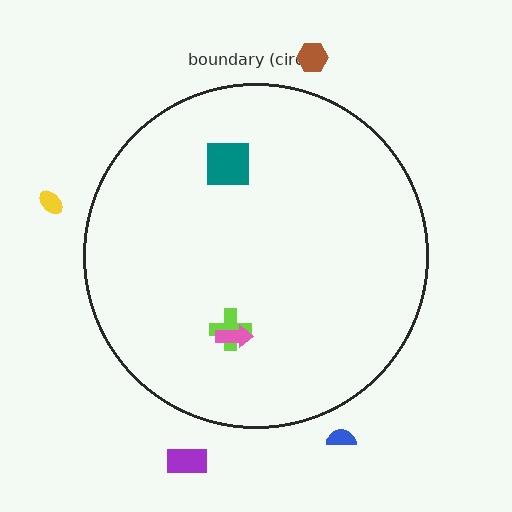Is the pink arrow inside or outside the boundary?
Inside.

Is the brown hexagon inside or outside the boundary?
Outside.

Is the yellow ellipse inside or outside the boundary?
Outside.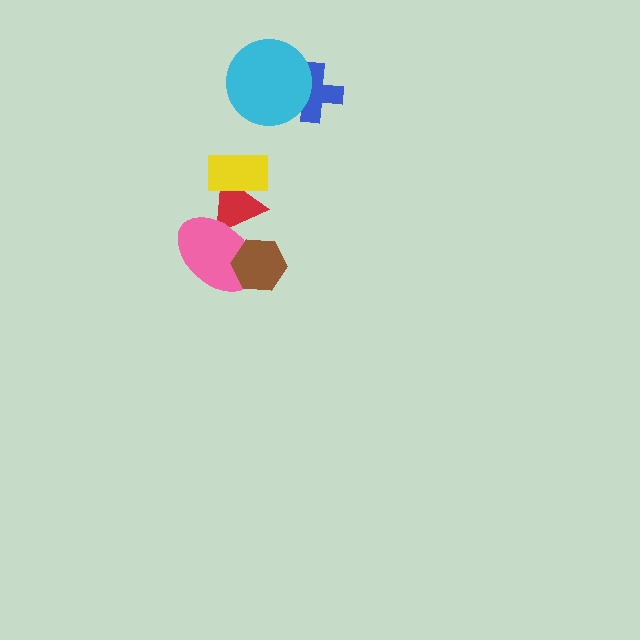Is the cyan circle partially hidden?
No, no other shape covers it.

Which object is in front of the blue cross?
The cyan circle is in front of the blue cross.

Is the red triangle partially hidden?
Yes, it is partially covered by another shape.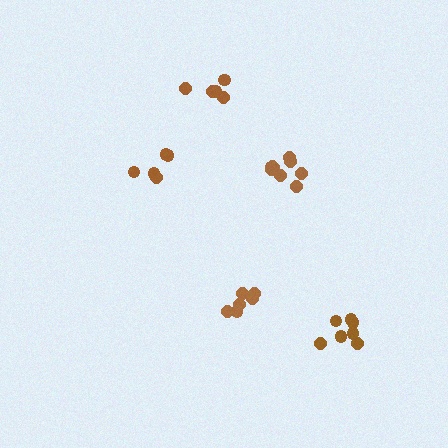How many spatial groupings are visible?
There are 5 spatial groupings.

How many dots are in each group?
Group 1: 5 dots, Group 2: 6 dots, Group 3: 7 dots, Group 4: 9 dots, Group 5: 5 dots (32 total).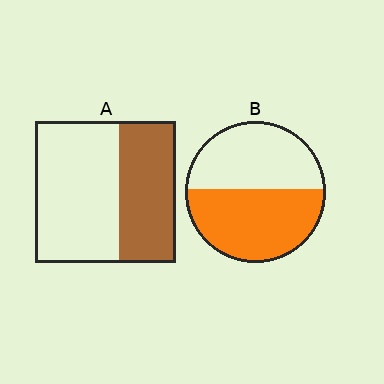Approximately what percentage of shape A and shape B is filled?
A is approximately 40% and B is approximately 55%.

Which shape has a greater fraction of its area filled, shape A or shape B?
Shape B.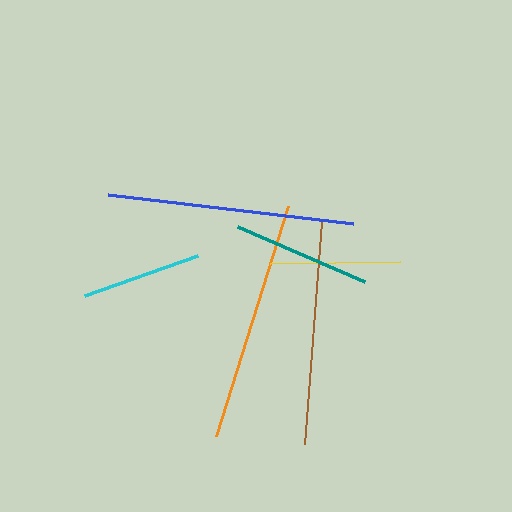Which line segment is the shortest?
The cyan line is the shortest at approximately 120 pixels.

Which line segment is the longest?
The blue line is the longest at approximately 246 pixels.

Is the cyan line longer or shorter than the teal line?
The teal line is longer than the cyan line.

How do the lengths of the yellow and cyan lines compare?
The yellow and cyan lines are approximately the same length.